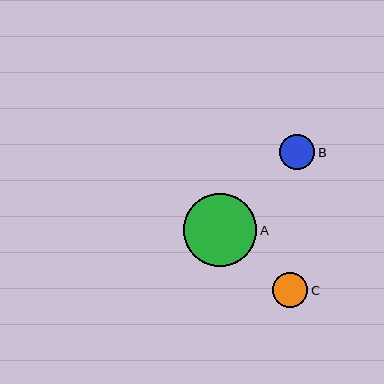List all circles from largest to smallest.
From largest to smallest: A, B, C.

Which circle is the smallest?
Circle C is the smallest with a size of approximately 35 pixels.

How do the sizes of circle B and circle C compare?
Circle B and circle C are approximately the same size.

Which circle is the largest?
Circle A is the largest with a size of approximately 73 pixels.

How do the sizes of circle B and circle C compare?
Circle B and circle C are approximately the same size.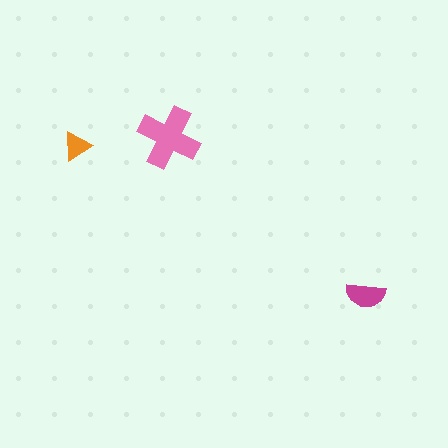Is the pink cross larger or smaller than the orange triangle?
Larger.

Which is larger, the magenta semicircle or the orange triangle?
The magenta semicircle.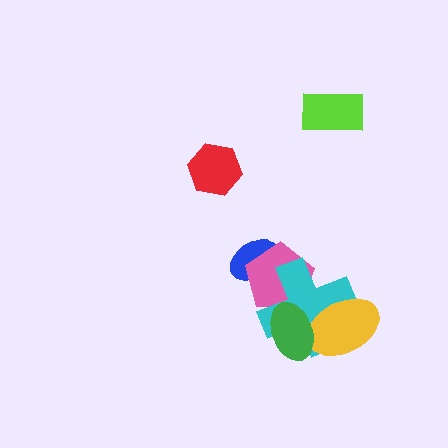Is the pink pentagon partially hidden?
Yes, it is partially covered by another shape.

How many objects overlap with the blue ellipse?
1 object overlaps with the blue ellipse.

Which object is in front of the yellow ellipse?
The green ellipse is in front of the yellow ellipse.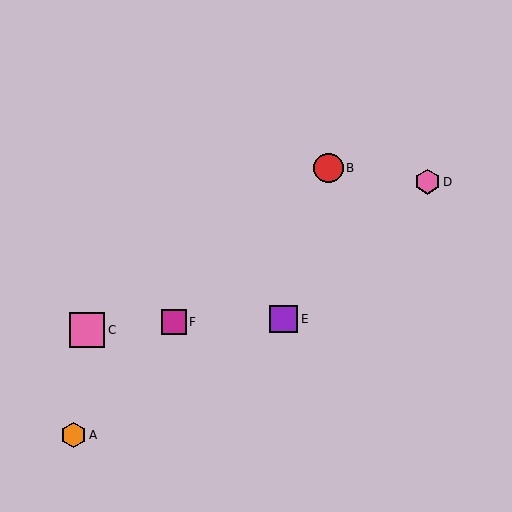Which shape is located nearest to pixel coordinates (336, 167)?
The red circle (labeled B) at (328, 168) is nearest to that location.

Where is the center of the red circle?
The center of the red circle is at (328, 168).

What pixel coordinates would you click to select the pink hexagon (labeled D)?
Click at (427, 182) to select the pink hexagon D.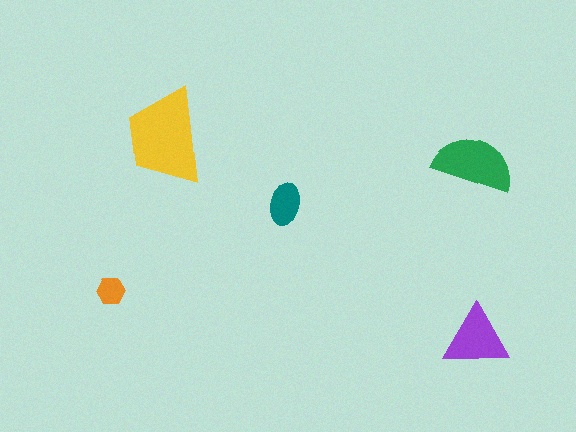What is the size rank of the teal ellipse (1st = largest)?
4th.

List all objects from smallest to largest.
The orange hexagon, the teal ellipse, the purple triangle, the green semicircle, the yellow trapezoid.